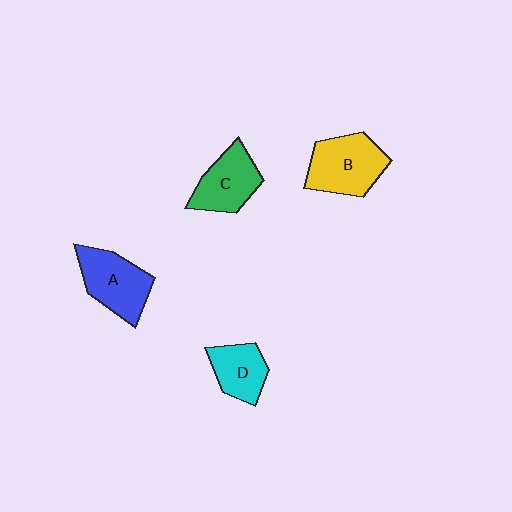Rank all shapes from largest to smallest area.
From largest to smallest: B (yellow), A (blue), C (green), D (cyan).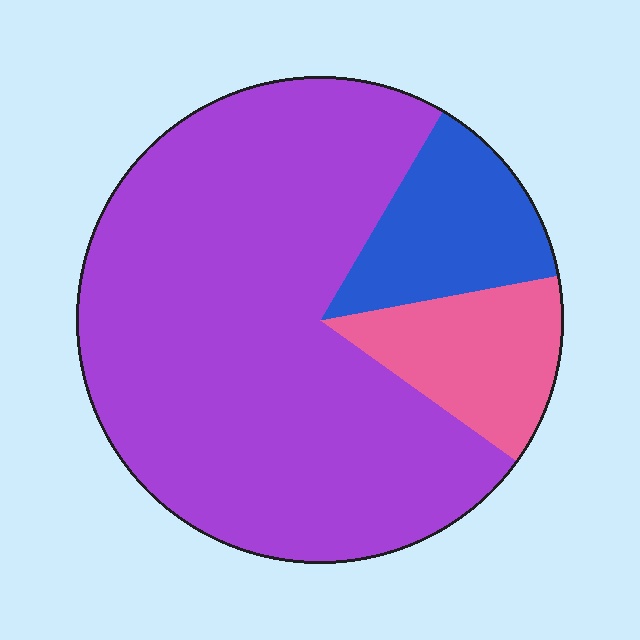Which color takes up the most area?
Purple, at roughly 75%.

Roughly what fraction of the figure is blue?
Blue takes up about one eighth (1/8) of the figure.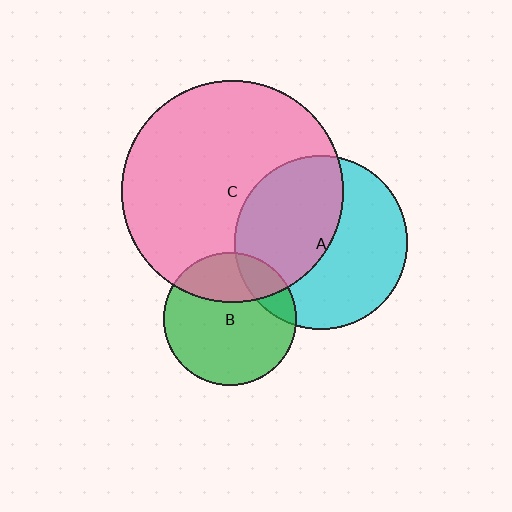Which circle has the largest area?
Circle C (pink).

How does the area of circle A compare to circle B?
Approximately 1.7 times.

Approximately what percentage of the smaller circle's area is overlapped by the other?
Approximately 30%.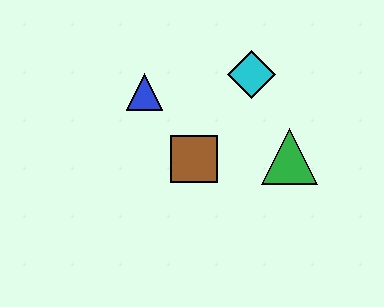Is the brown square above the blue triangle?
No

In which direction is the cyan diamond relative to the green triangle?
The cyan diamond is above the green triangle.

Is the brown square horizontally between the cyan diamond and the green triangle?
No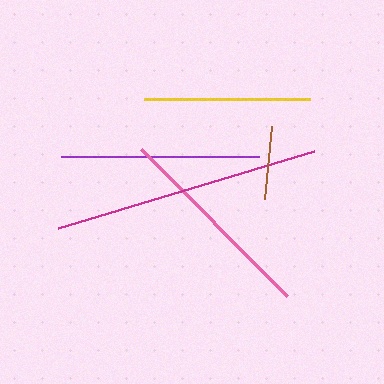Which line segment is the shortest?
The brown line is the shortest at approximately 74 pixels.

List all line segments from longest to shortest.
From longest to shortest: magenta, pink, purple, yellow, brown.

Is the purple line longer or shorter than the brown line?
The purple line is longer than the brown line.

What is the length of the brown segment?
The brown segment is approximately 74 pixels long.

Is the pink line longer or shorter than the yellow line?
The pink line is longer than the yellow line.